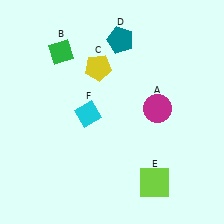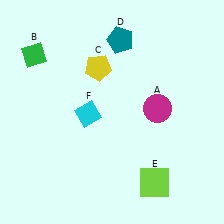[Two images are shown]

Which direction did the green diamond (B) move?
The green diamond (B) moved left.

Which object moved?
The green diamond (B) moved left.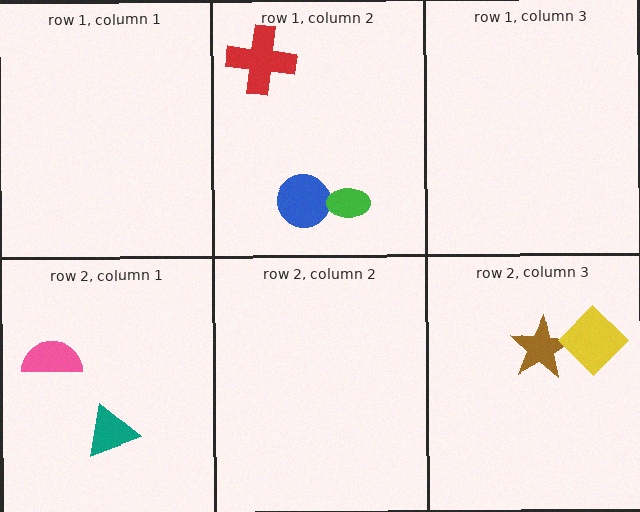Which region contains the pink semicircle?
The row 2, column 1 region.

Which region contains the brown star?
The row 2, column 3 region.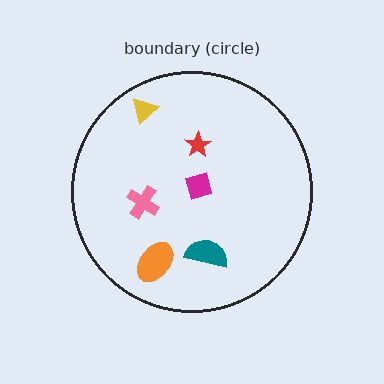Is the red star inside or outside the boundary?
Inside.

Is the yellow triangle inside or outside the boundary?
Inside.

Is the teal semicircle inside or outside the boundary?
Inside.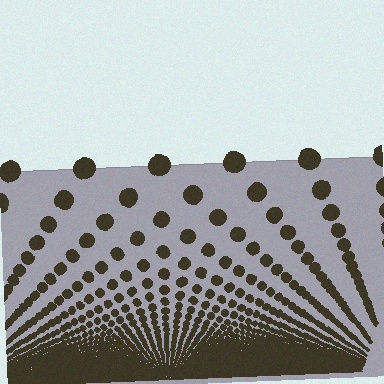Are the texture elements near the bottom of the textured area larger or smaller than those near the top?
Smaller. The gradient is inverted — elements near the bottom are smaller and denser.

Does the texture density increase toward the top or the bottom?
Density increases toward the bottom.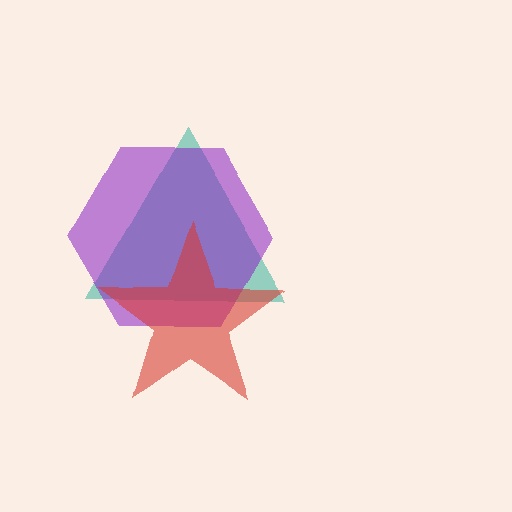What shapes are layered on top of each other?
The layered shapes are: a teal triangle, a purple hexagon, a red star.